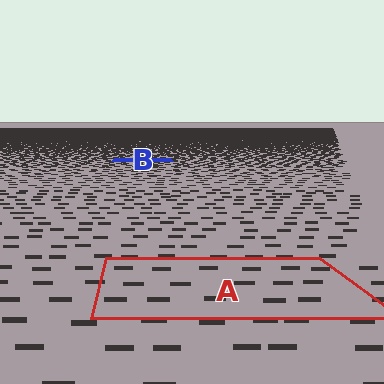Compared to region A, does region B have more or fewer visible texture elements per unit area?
Region B has more texture elements per unit area — they are packed more densely because it is farther away.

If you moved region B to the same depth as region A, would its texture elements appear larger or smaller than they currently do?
They would appear larger. At a closer depth, the same texture elements are projected at a bigger on-screen size.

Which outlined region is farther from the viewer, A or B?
Region B is farther from the viewer — the texture elements inside it appear smaller and more densely packed.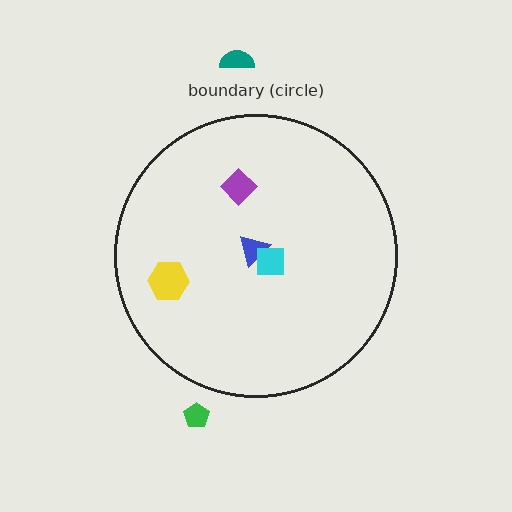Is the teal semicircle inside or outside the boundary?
Outside.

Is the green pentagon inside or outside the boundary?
Outside.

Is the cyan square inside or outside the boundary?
Inside.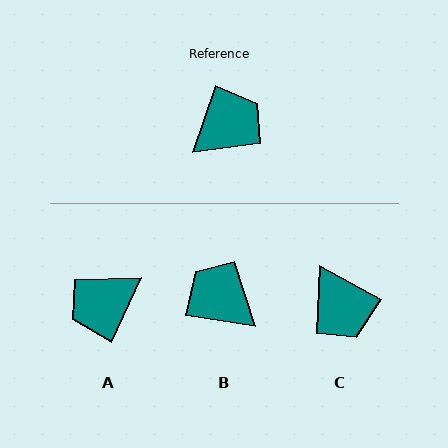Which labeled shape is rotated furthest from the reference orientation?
A, about 174 degrees away.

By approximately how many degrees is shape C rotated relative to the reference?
Approximately 100 degrees clockwise.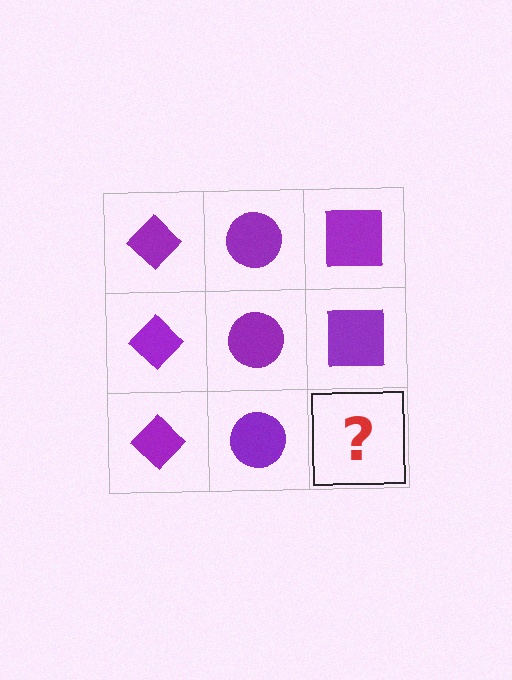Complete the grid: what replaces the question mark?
The question mark should be replaced with a purple square.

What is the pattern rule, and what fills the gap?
The rule is that each column has a consistent shape. The gap should be filled with a purple square.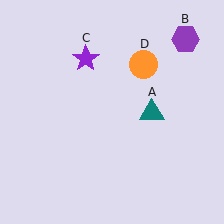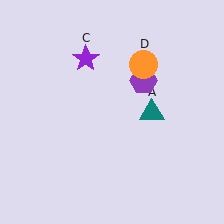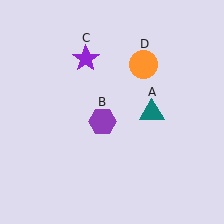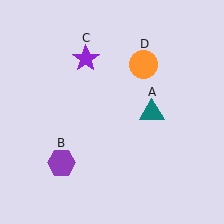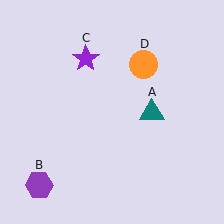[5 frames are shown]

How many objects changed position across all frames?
1 object changed position: purple hexagon (object B).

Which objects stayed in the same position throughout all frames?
Teal triangle (object A) and purple star (object C) and orange circle (object D) remained stationary.